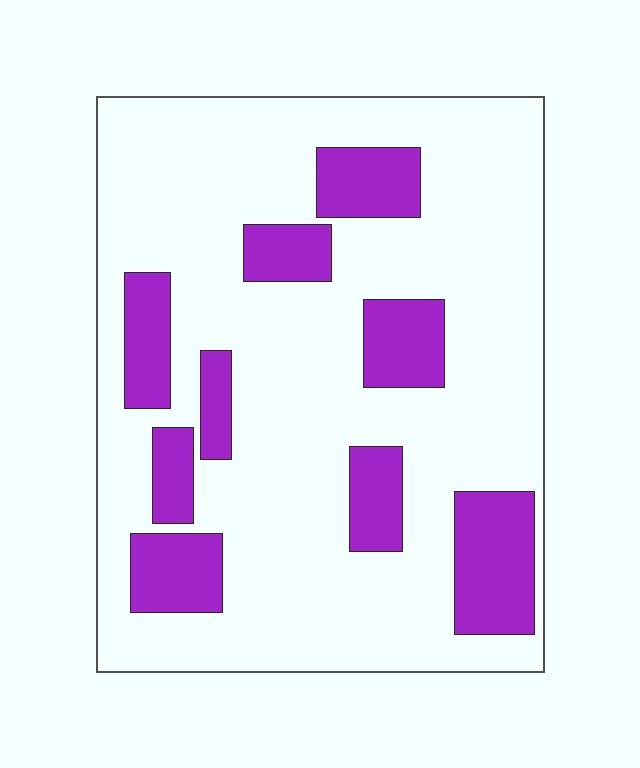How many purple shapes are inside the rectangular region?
9.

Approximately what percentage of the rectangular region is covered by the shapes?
Approximately 25%.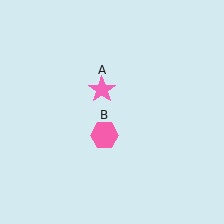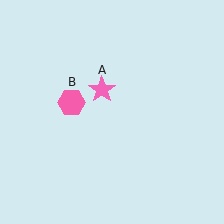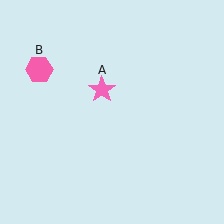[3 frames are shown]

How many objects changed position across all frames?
1 object changed position: pink hexagon (object B).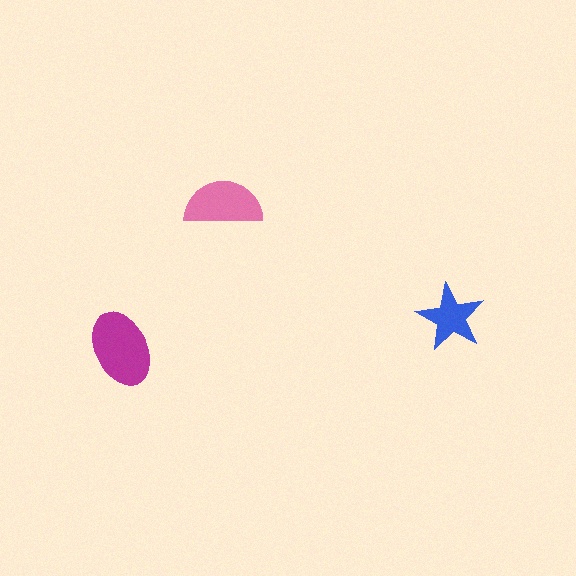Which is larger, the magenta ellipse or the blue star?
The magenta ellipse.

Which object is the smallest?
The blue star.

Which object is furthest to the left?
The magenta ellipse is leftmost.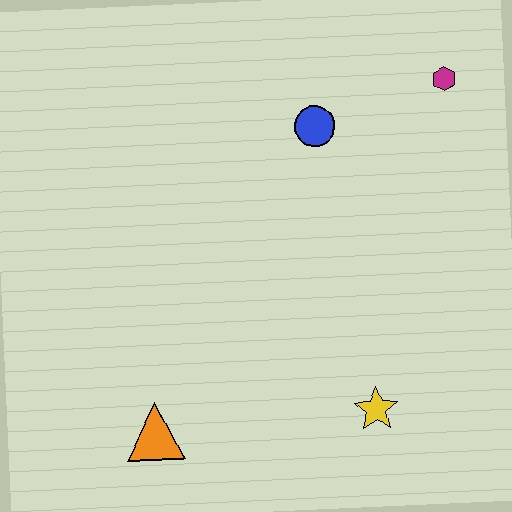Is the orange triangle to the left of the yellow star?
Yes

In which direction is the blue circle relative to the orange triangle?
The blue circle is above the orange triangle.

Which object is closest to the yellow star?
The orange triangle is closest to the yellow star.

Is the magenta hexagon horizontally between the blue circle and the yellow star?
No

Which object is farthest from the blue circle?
The orange triangle is farthest from the blue circle.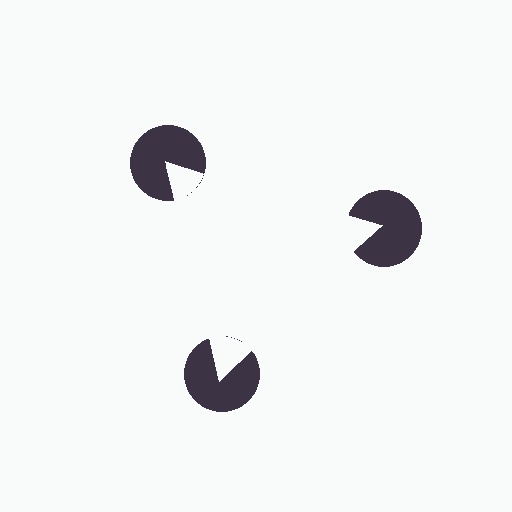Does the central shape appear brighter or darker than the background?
It typically appears slightly brighter than the background, even though no actual brightness change is drawn.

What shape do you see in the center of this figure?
An illusory triangle — its edges are inferred from the aligned wedge cuts in the pac-man discs, not physically drawn.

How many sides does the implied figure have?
3 sides.